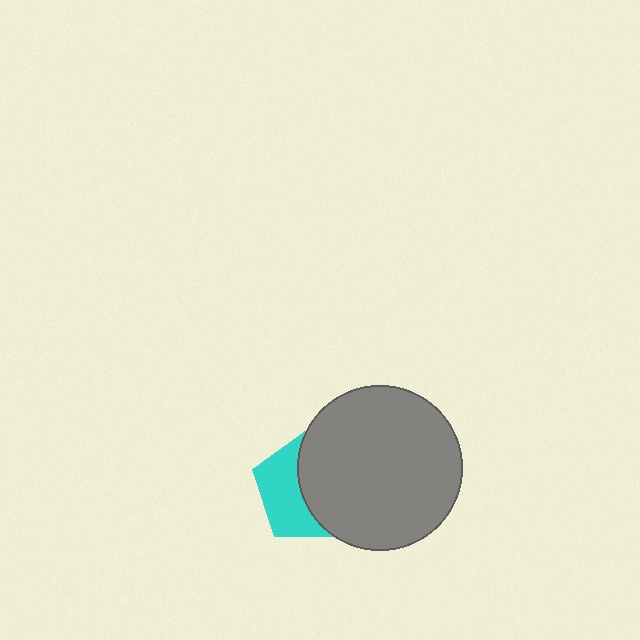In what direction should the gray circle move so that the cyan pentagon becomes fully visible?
The gray circle should move right. That is the shortest direction to clear the overlap and leave the cyan pentagon fully visible.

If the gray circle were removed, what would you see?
You would see the complete cyan pentagon.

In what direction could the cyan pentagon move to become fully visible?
The cyan pentagon could move left. That would shift it out from behind the gray circle entirely.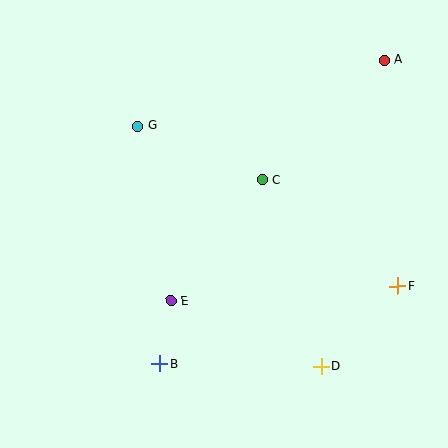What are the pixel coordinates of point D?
Point D is at (321, 366).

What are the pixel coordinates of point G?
Point G is at (138, 126).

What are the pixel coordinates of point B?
Point B is at (160, 364).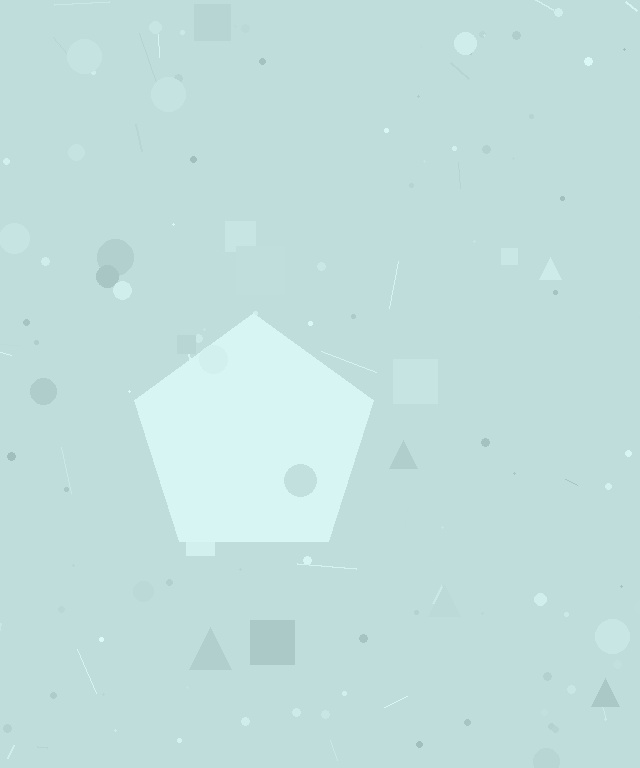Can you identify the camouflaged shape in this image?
The camouflaged shape is a pentagon.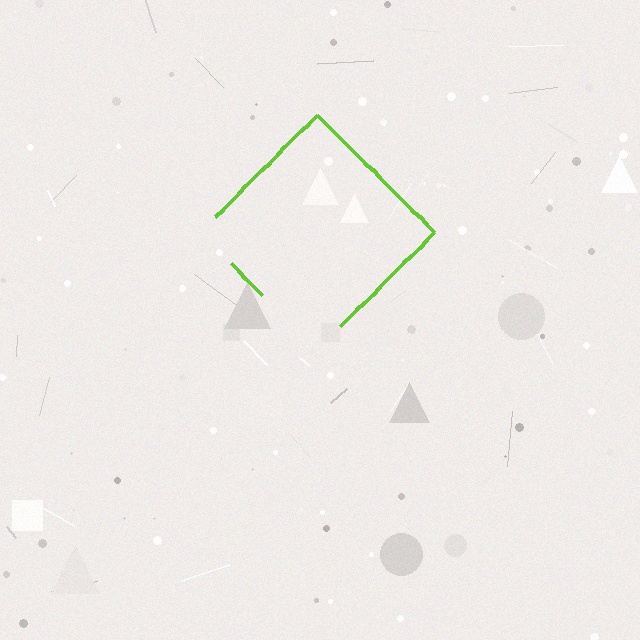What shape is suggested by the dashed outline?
The dashed outline suggests a diamond.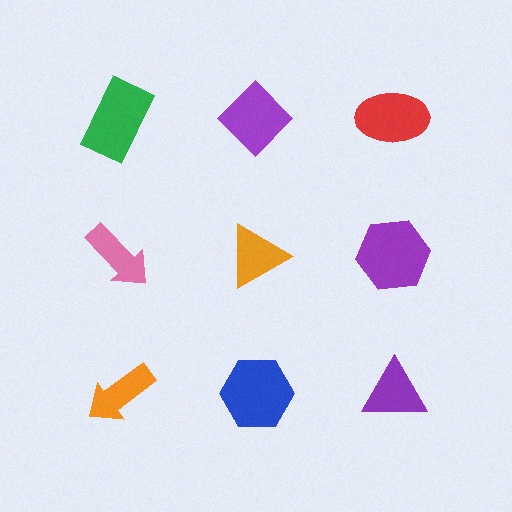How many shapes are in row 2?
3 shapes.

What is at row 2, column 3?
A purple hexagon.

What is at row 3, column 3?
A purple triangle.